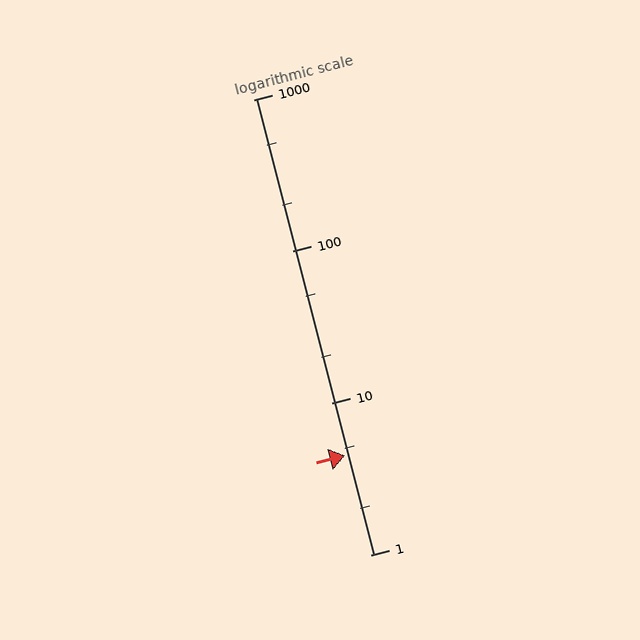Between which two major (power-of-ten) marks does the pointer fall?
The pointer is between 1 and 10.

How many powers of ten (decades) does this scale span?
The scale spans 3 decades, from 1 to 1000.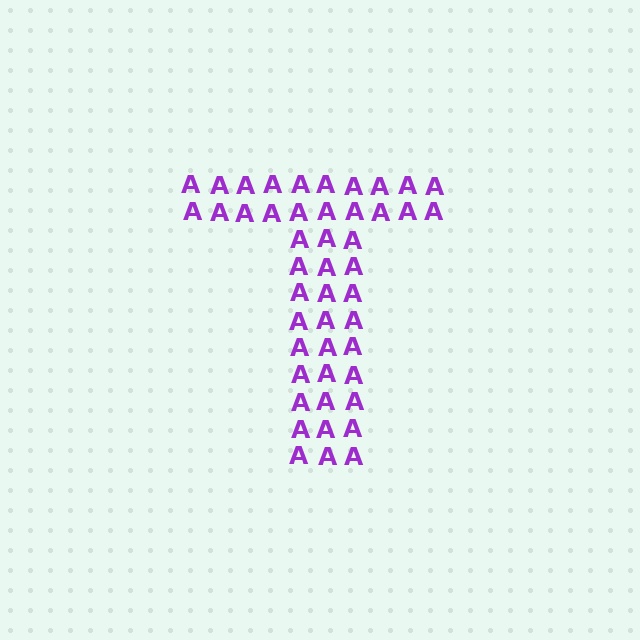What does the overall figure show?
The overall figure shows the letter T.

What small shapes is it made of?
It is made of small letter A's.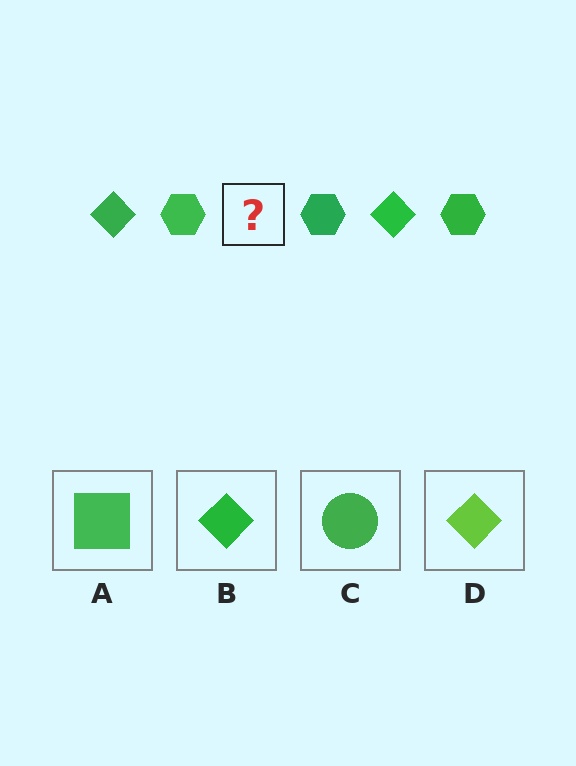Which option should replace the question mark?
Option B.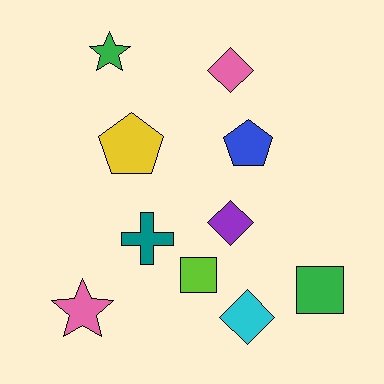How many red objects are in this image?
There are no red objects.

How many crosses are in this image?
There is 1 cross.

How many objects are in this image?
There are 10 objects.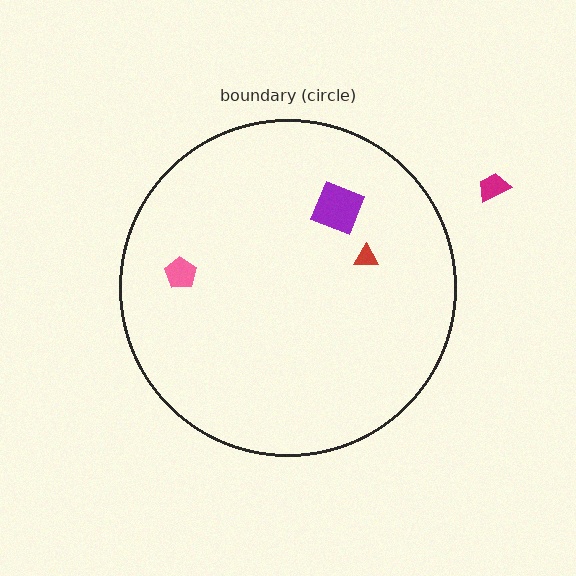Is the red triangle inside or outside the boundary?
Inside.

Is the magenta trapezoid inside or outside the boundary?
Outside.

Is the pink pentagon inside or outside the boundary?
Inside.